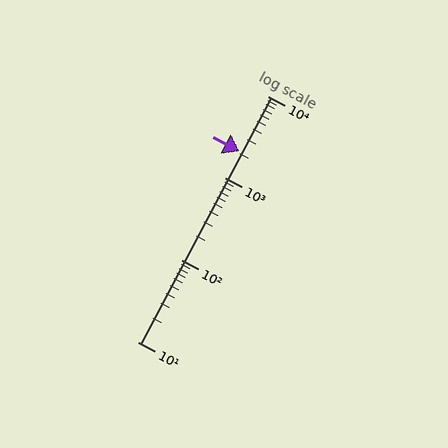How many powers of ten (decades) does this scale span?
The scale spans 3 decades, from 10 to 10000.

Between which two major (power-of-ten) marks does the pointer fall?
The pointer is between 1000 and 10000.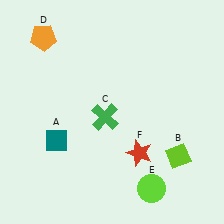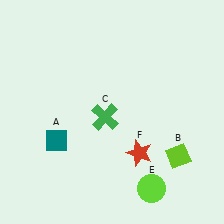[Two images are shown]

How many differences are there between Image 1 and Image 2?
There is 1 difference between the two images.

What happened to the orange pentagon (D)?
The orange pentagon (D) was removed in Image 2. It was in the top-left area of Image 1.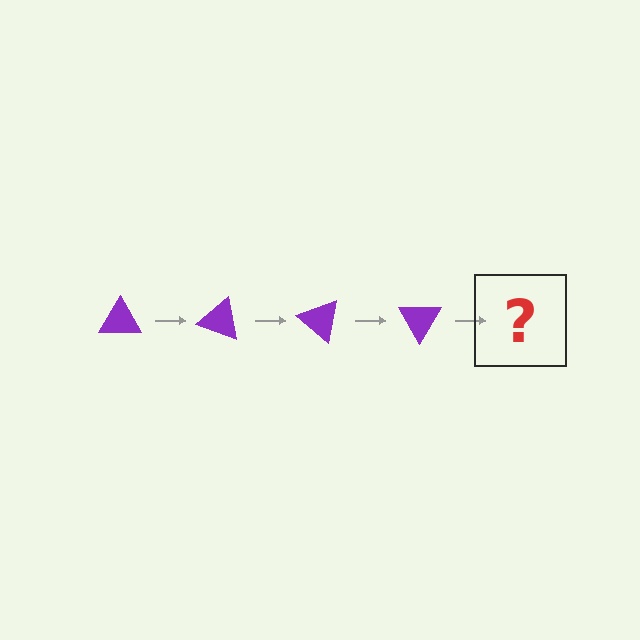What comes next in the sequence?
The next element should be a purple triangle rotated 80 degrees.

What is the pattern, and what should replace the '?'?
The pattern is that the triangle rotates 20 degrees each step. The '?' should be a purple triangle rotated 80 degrees.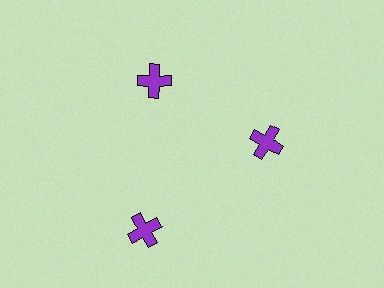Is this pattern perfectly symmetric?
No. The 3 purple crosses are arranged in a ring, but one element near the 7 o'clock position is pushed outward from the center, breaking the 3-fold rotational symmetry.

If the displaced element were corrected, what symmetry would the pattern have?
It would have 3-fold rotational symmetry — the pattern would map onto itself every 120 degrees.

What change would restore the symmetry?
The symmetry would be restored by moving it inward, back onto the ring so that all 3 crosses sit at equal angles and equal distance from the center.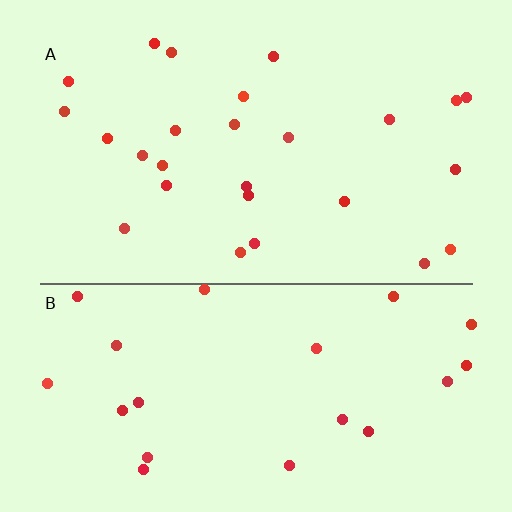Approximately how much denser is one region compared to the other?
Approximately 1.1× — region A over region B.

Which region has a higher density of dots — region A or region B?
A (the top).